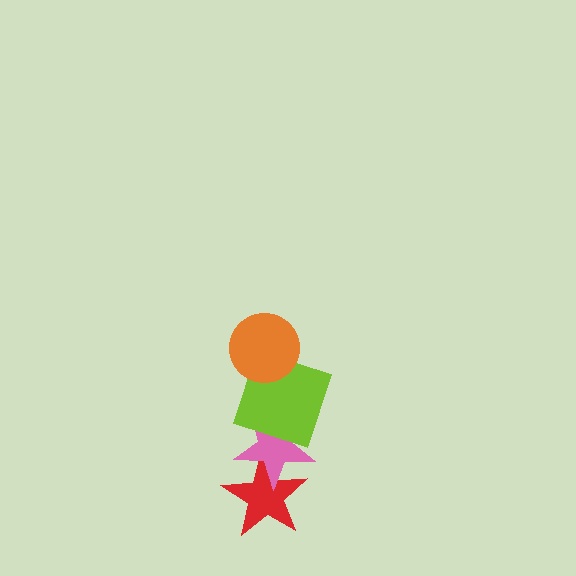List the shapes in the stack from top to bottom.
From top to bottom: the orange circle, the lime square, the pink star, the red star.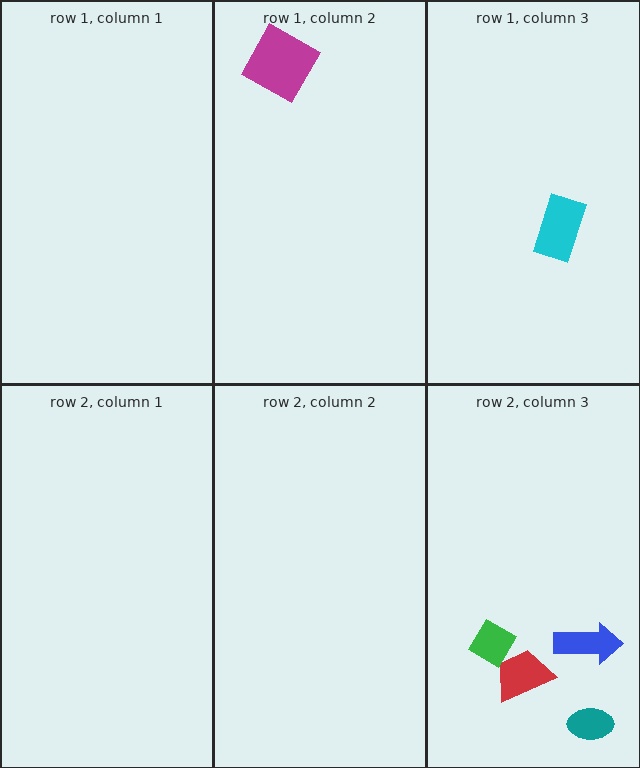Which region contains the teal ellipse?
The row 2, column 3 region.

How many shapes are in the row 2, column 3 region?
4.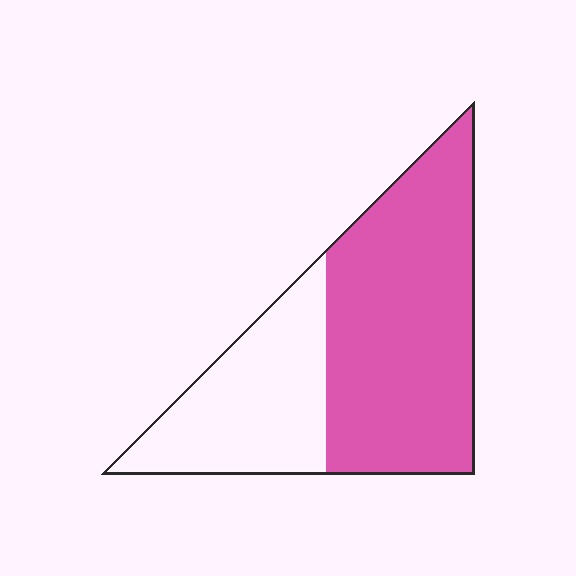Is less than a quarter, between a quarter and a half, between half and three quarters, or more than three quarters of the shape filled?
Between half and three quarters.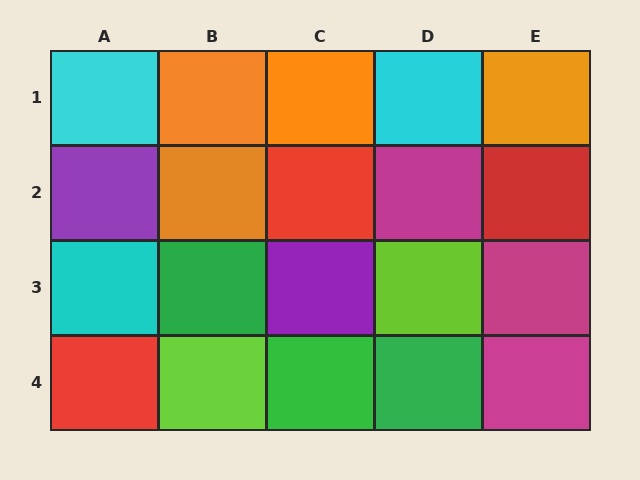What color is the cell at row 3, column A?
Cyan.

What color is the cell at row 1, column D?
Cyan.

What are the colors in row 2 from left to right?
Purple, orange, red, magenta, red.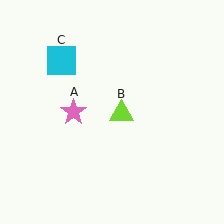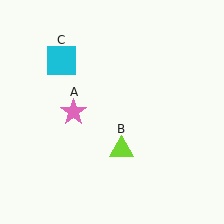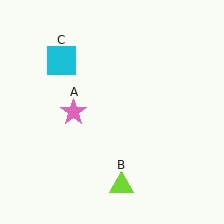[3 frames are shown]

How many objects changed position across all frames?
1 object changed position: lime triangle (object B).